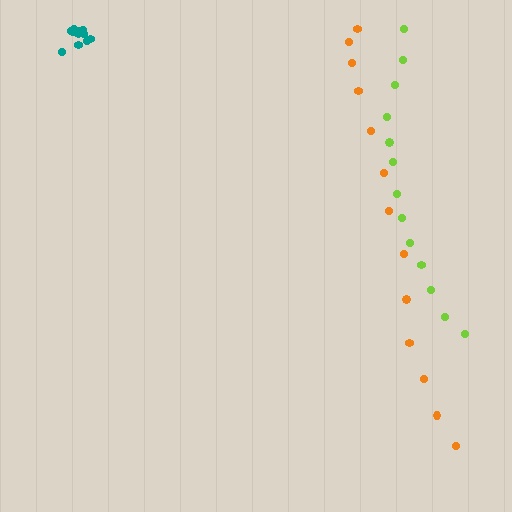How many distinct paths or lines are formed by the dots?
There are 3 distinct paths.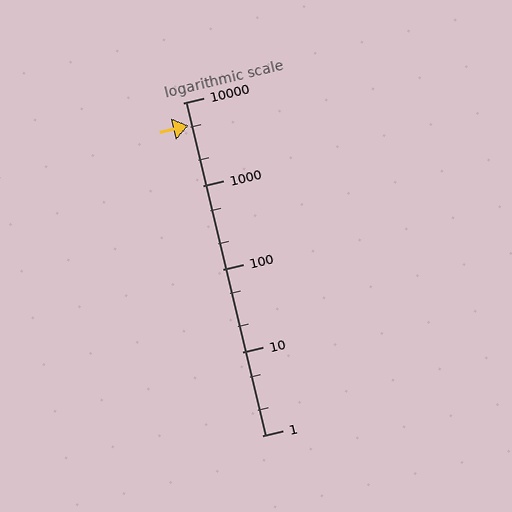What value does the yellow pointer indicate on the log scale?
The pointer indicates approximately 5300.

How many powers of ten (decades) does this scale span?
The scale spans 4 decades, from 1 to 10000.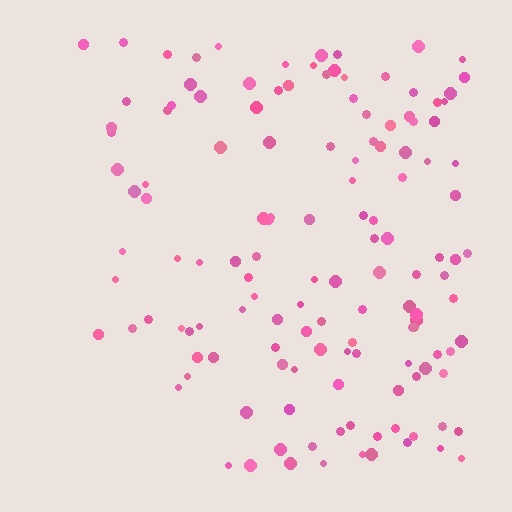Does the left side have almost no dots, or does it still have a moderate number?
Still a moderate number, just noticeably fewer than the right.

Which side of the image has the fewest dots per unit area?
The left.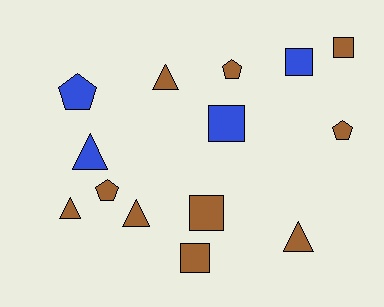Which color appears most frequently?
Brown, with 10 objects.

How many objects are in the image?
There are 14 objects.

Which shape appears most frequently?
Triangle, with 5 objects.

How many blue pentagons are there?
There is 1 blue pentagon.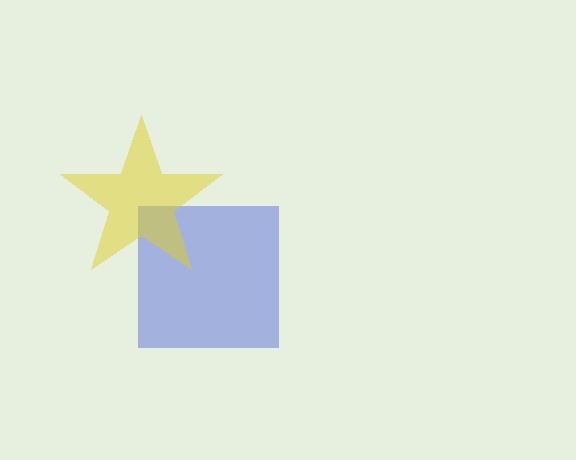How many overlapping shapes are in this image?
There are 2 overlapping shapes in the image.